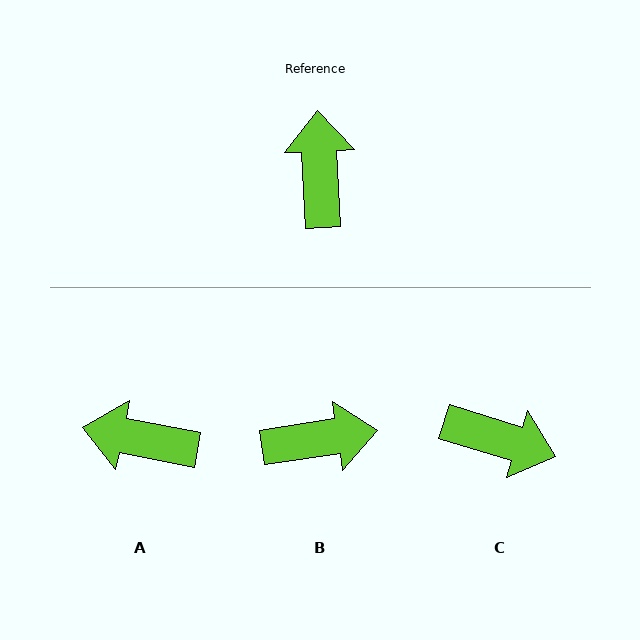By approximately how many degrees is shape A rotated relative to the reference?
Approximately 76 degrees counter-clockwise.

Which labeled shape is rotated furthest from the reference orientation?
C, about 110 degrees away.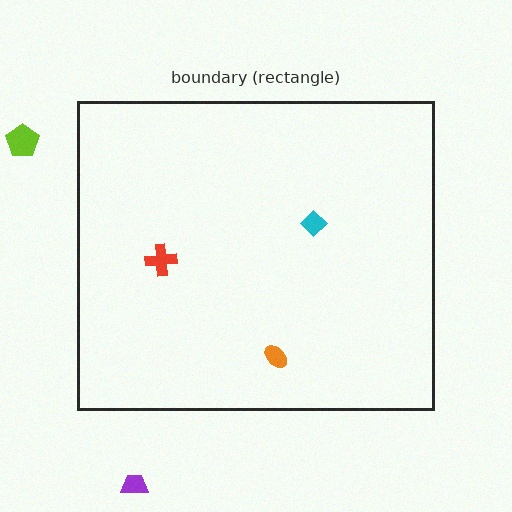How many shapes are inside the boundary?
3 inside, 2 outside.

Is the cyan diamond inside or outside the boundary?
Inside.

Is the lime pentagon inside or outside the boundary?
Outside.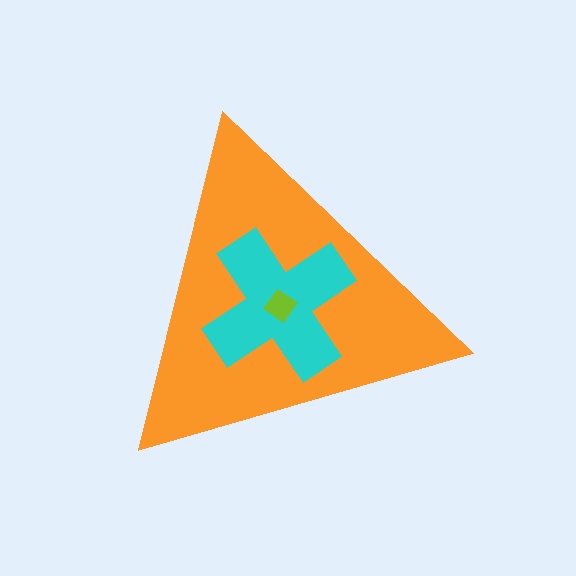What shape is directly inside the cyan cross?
The lime diamond.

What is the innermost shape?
The lime diamond.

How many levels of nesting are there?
3.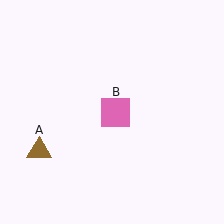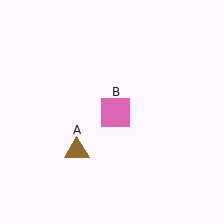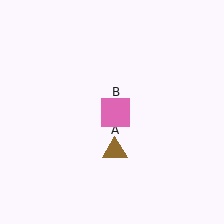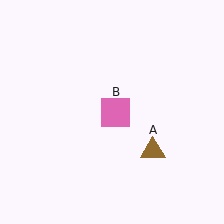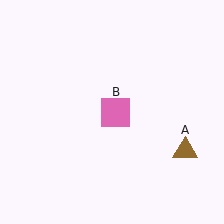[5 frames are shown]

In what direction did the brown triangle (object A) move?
The brown triangle (object A) moved right.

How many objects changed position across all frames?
1 object changed position: brown triangle (object A).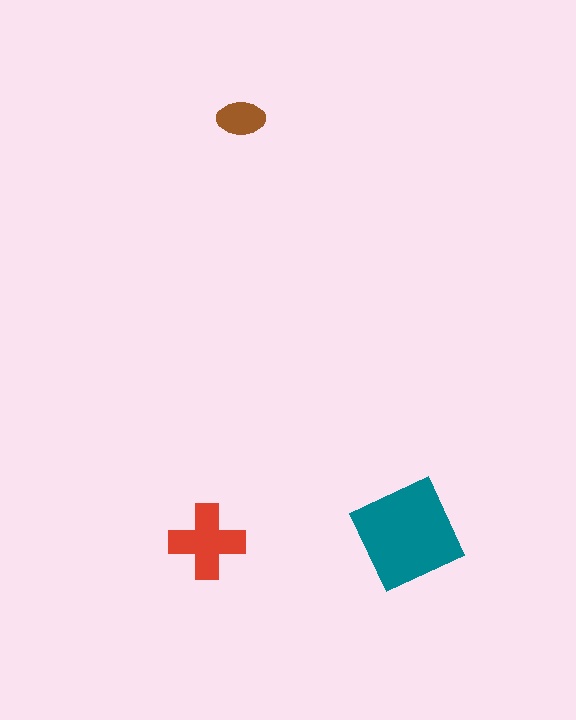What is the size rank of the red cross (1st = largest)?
2nd.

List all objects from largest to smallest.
The teal square, the red cross, the brown ellipse.